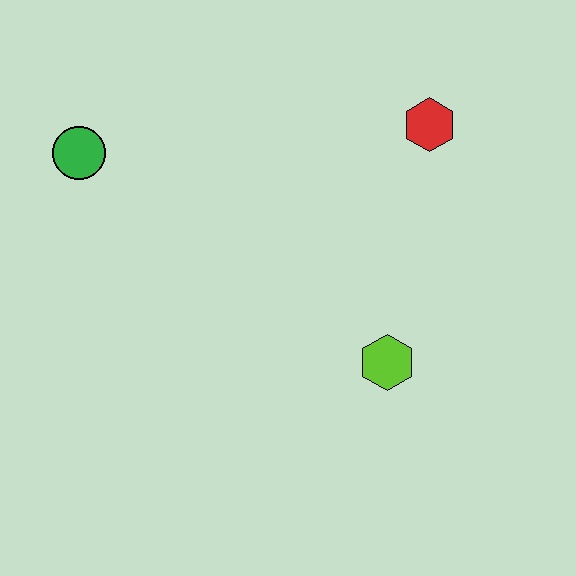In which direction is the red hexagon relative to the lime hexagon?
The red hexagon is above the lime hexagon.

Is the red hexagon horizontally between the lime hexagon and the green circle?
No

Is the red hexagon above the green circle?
Yes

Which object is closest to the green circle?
The red hexagon is closest to the green circle.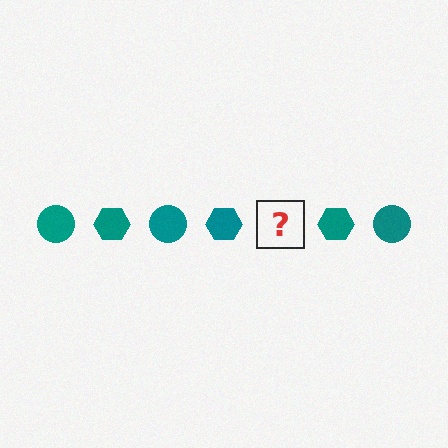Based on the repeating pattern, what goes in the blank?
The blank should be a teal circle.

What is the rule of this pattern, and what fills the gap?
The rule is that the pattern cycles through circle, hexagon shapes in teal. The gap should be filled with a teal circle.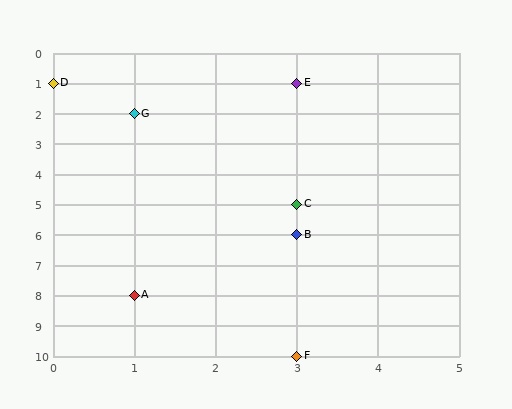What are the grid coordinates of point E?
Point E is at grid coordinates (3, 1).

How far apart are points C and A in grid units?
Points C and A are 2 columns and 3 rows apart (about 3.6 grid units diagonally).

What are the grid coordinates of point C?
Point C is at grid coordinates (3, 5).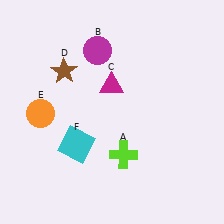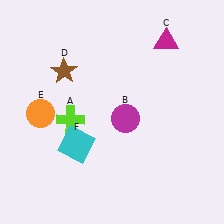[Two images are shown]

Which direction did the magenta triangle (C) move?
The magenta triangle (C) moved right.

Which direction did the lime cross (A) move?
The lime cross (A) moved left.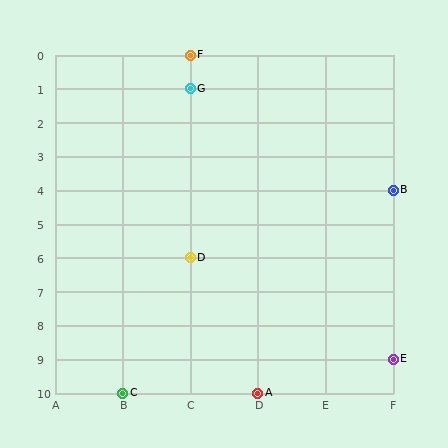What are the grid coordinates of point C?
Point C is at grid coordinates (B, 10).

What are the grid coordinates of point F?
Point F is at grid coordinates (C, 0).